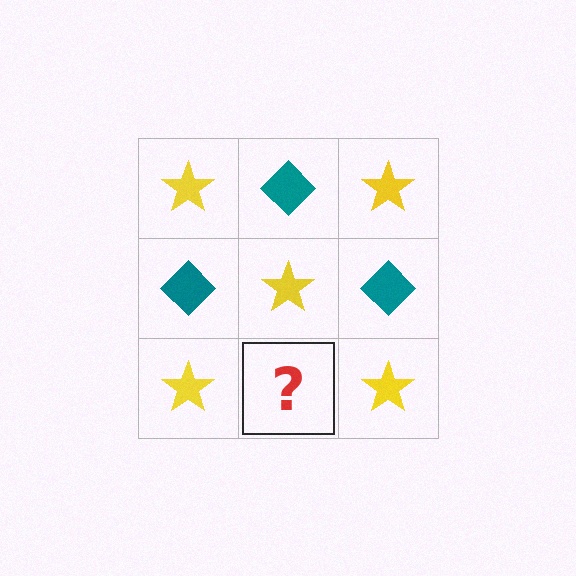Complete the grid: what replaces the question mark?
The question mark should be replaced with a teal diamond.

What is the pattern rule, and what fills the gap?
The rule is that it alternates yellow star and teal diamond in a checkerboard pattern. The gap should be filled with a teal diamond.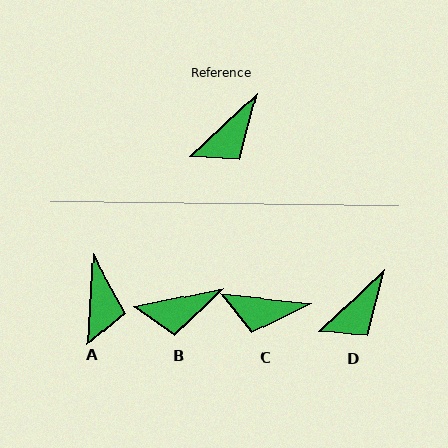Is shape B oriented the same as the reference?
No, it is off by about 31 degrees.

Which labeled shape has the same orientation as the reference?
D.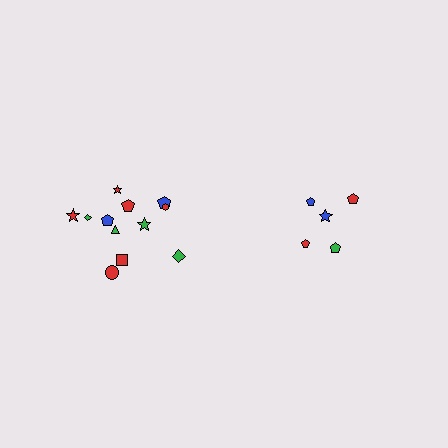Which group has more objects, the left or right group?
The left group.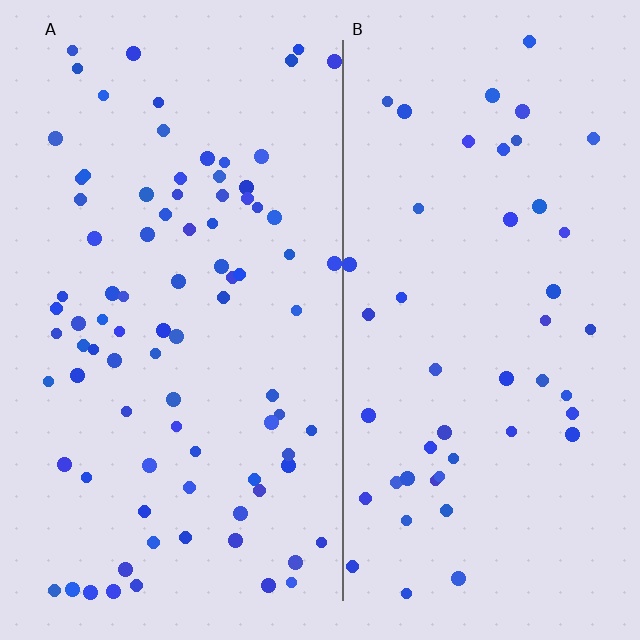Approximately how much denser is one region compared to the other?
Approximately 1.8× — region A over region B.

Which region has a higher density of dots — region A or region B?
A (the left).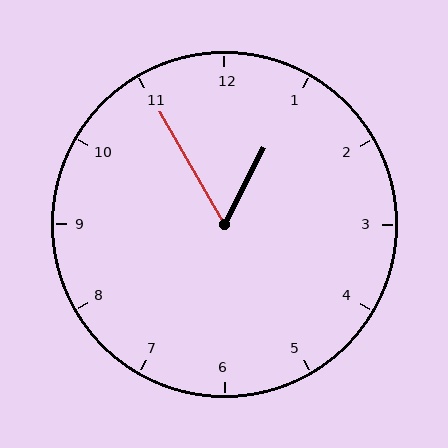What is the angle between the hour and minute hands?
Approximately 58 degrees.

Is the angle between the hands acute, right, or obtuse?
It is acute.